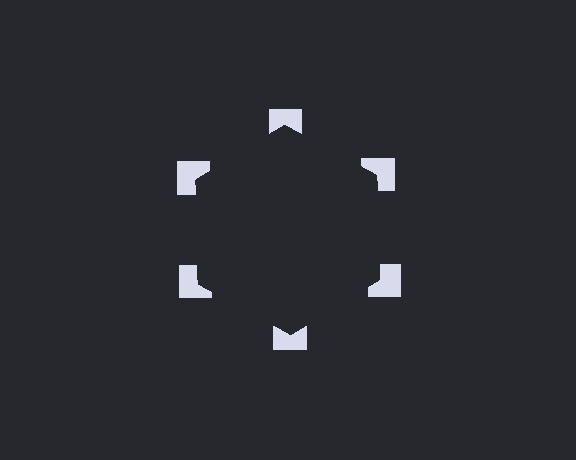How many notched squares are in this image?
There are 6 — one at each vertex of the illusory hexagon.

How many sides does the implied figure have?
6 sides.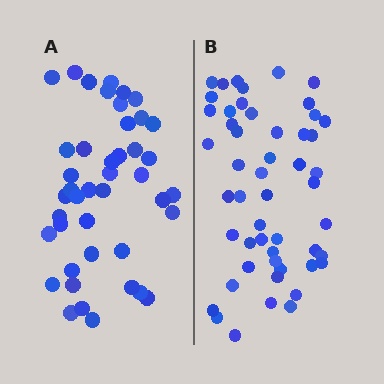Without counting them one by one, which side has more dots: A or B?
Region B (the right region) has more dots.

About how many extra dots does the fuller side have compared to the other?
Region B has roughly 8 or so more dots than region A.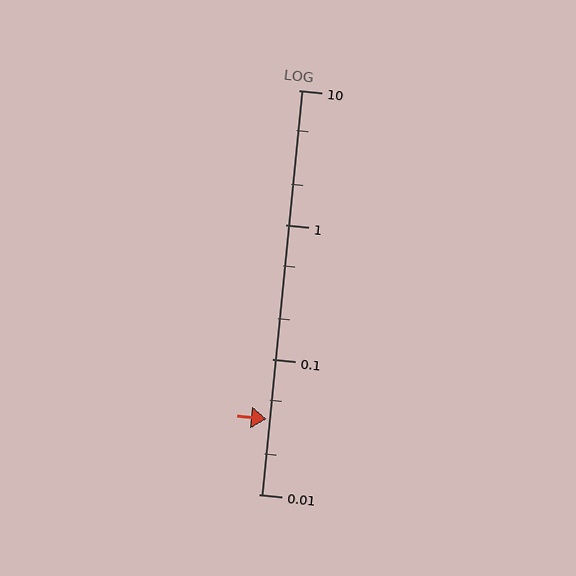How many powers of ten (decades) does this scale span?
The scale spans 3 decades, from 0.01 to 10.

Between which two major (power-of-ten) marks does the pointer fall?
The pointer is between 0.01 and 0.1.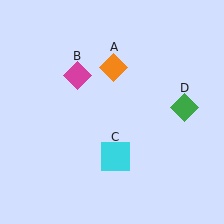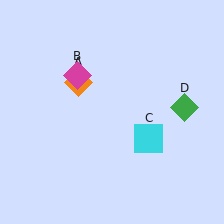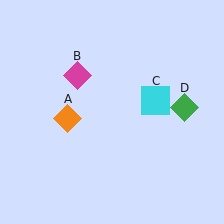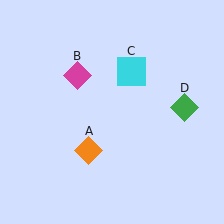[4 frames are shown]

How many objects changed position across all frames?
2 objects changed position: orange diamond (object A), cyan square (object C).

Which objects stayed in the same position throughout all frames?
Magenta diamond (object B) and green diamond (object D) remained stationary.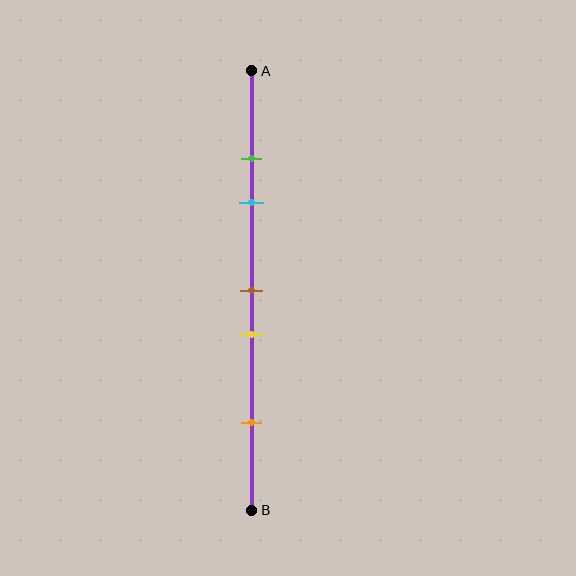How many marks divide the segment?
There are 5 marks dividing the segment.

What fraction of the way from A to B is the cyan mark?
The cyan mark is approximately 30% (0.3) of the way from A to B.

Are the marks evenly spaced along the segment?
No, the marks are not evenly spaced.